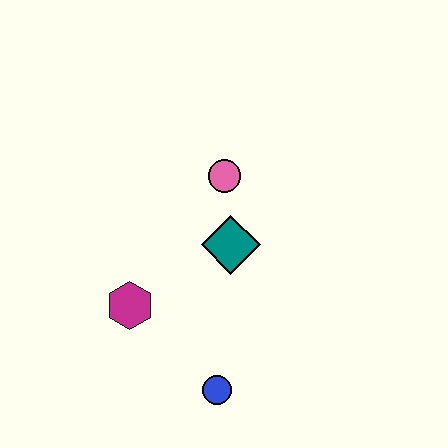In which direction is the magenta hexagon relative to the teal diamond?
The magenta hexagon is to the left of the teal diamond.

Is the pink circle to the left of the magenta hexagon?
No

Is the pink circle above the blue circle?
Yes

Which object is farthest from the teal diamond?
The blue circle is farthest from the teal diamond.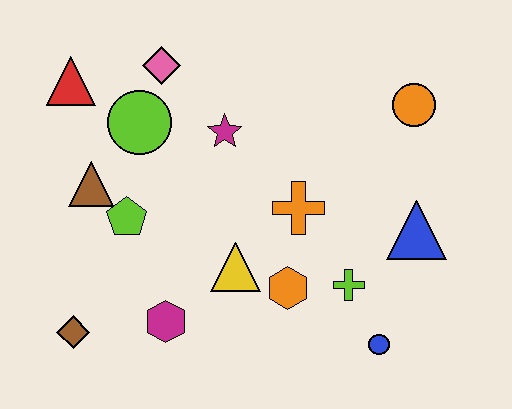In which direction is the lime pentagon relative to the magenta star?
The lime pentagon is to the left of the magenta star.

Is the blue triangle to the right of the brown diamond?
Yes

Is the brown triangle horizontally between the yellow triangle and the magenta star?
No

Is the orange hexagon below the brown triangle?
Yes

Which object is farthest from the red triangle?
The blue circle is farthest from the red triangle.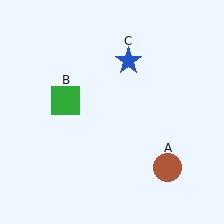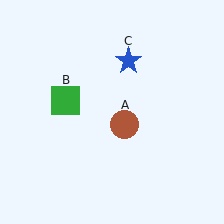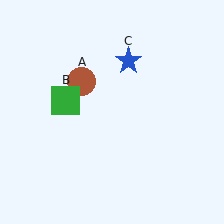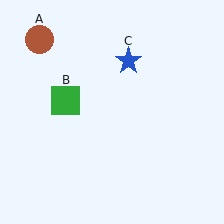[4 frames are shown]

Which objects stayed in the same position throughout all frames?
Green square (object B) and blue star (object C) remained stationary.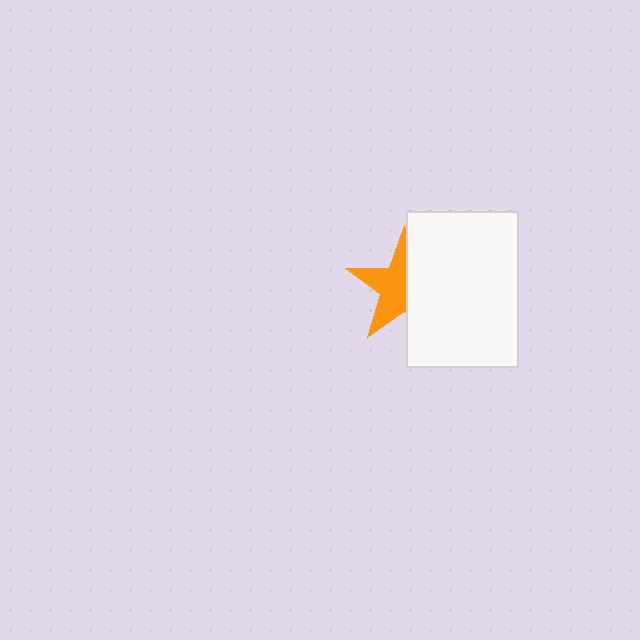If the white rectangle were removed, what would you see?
You would see the complete orange star.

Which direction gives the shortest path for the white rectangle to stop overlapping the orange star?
Moving right gives the shortest separation.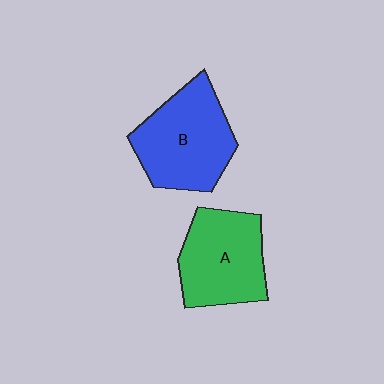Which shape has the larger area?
Shape B (blue).